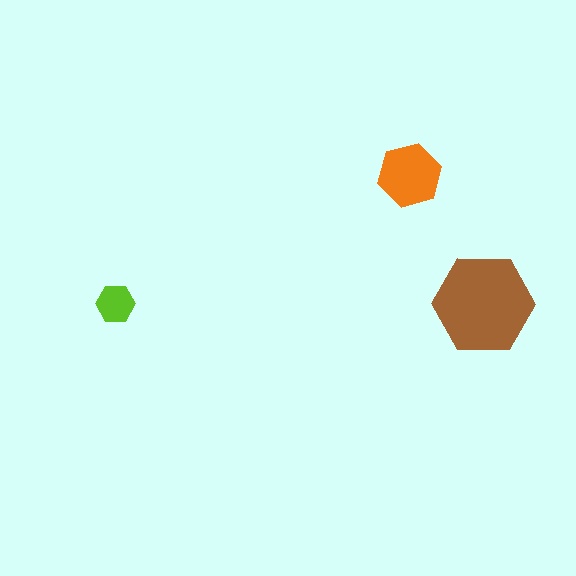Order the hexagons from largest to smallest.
the brown one, the orange one, the lime one.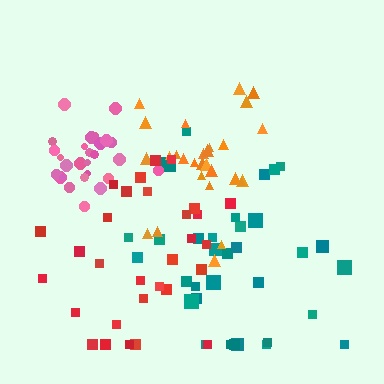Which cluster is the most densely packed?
Pink.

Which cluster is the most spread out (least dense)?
Teal.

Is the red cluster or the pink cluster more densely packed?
Pink.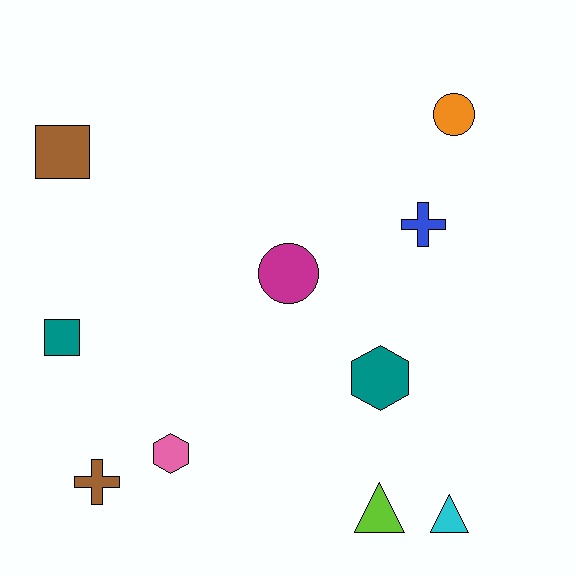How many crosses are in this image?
There are 2 crosses.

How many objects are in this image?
There are 10 objects.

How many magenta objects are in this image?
There is 1 magenta object.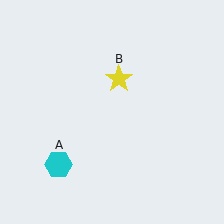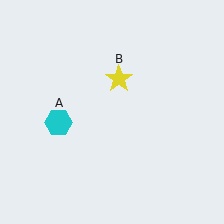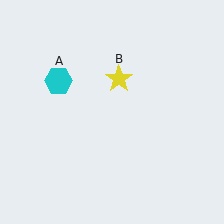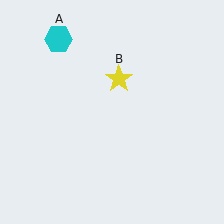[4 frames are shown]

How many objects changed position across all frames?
1 object changed position: cyan hexagon (object A).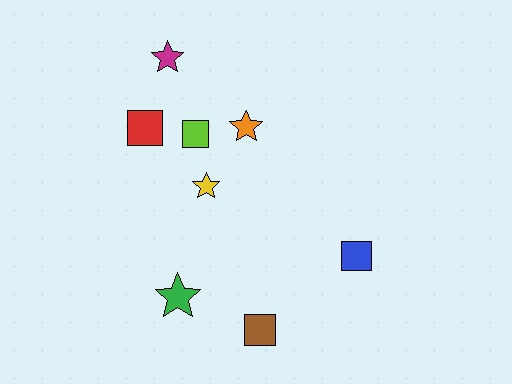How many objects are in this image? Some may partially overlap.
There are 8 objects.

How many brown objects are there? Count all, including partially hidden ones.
There is 1 brown object.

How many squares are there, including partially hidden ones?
There are 4 squares.